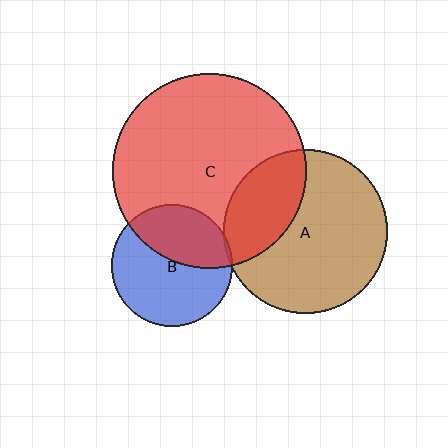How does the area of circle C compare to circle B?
Approximately 2.6 times.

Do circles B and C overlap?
Yes.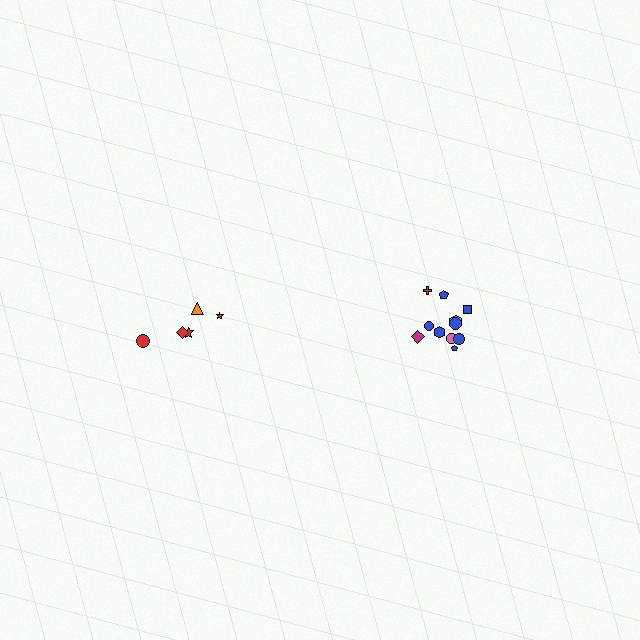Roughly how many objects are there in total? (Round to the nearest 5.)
Roughly 15 objects in total.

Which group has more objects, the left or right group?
The right group.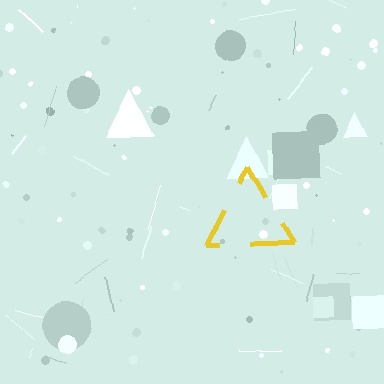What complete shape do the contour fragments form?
The contour fragments form a triangle.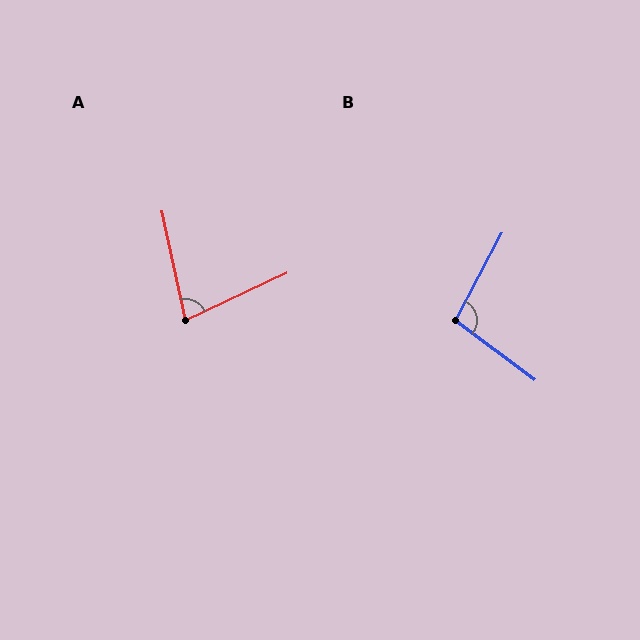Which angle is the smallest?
A, at approximately 77 degrees.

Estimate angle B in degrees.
Approximately 99 degrees.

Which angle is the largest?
B, at approximately 99 degrees.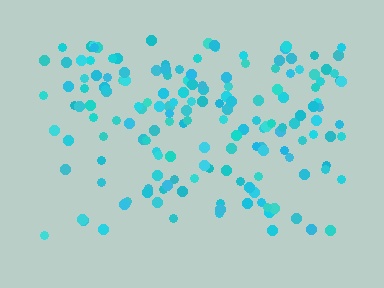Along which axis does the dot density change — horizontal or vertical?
Vertical.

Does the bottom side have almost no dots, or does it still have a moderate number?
Still a moderate number, just noticeably fewer than the top.